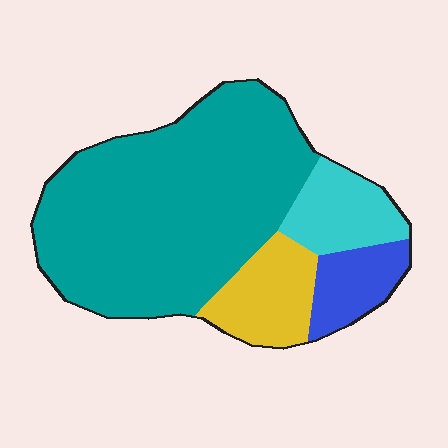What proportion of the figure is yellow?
Yellow covers about 15% of the figure.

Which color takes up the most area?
Teal, at roughly 65%.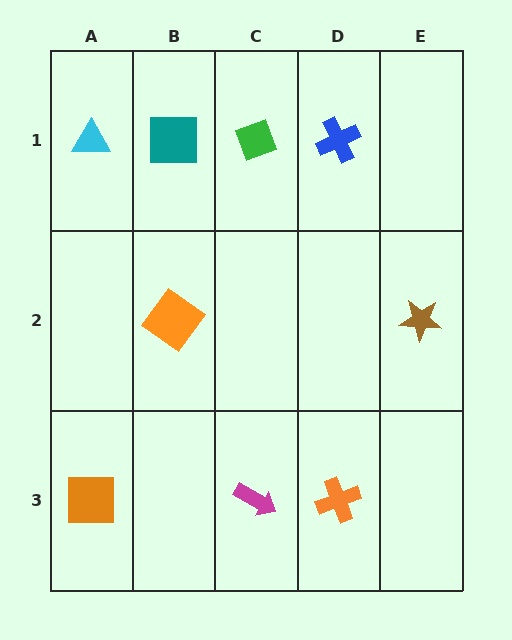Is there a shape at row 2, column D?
No, that cell is empty.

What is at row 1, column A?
A cyan triangle.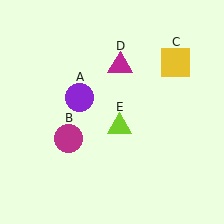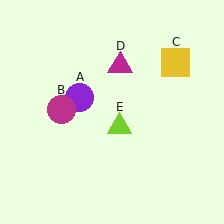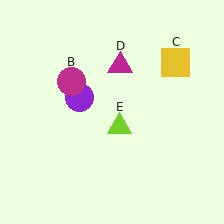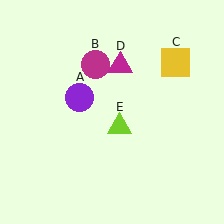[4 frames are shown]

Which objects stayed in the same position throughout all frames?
Purple circle (object A) and yellow square (object C) and magenta triangle (object D) and lime triangle (object E) remained stationary.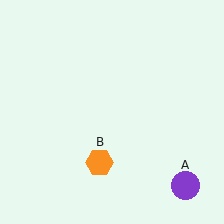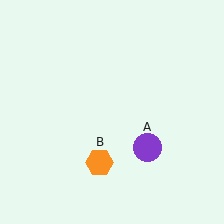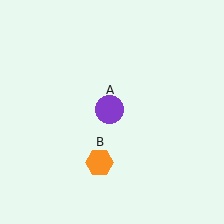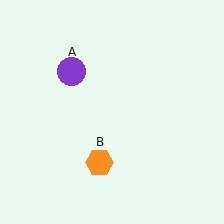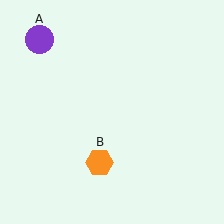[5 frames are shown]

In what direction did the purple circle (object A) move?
The purple circle (object A) moved up and to the left.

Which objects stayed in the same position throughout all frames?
Orange hexagon (object B) remained stationary.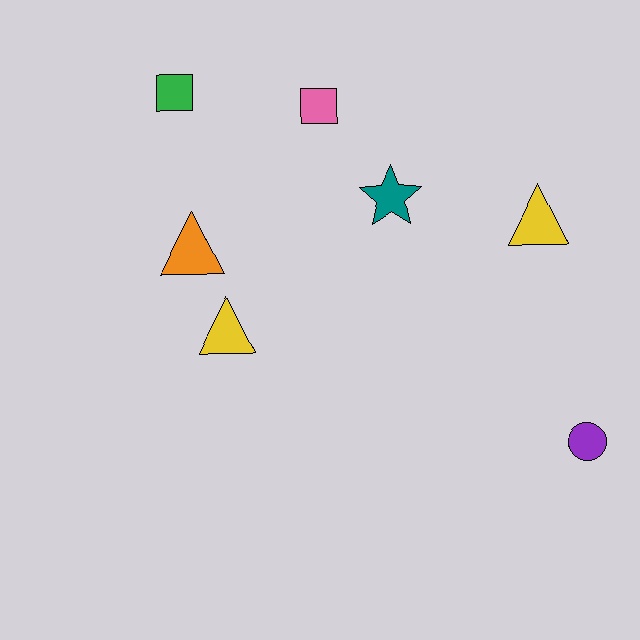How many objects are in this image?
There are 7 objects.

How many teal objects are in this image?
There is 1 teal object.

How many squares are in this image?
There are 2 squares.